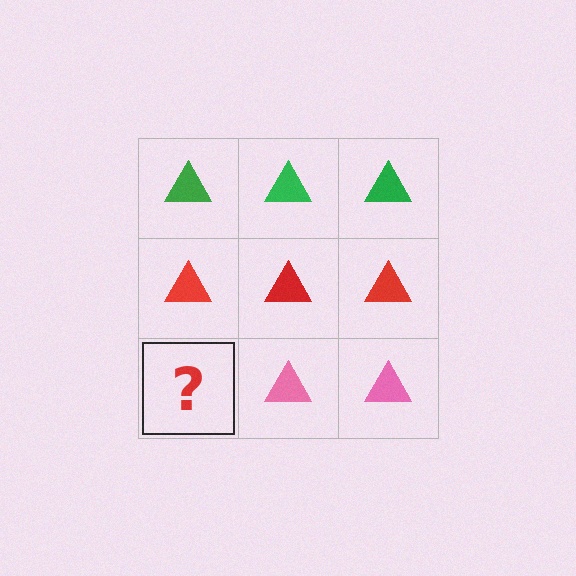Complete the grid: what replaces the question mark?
The question mark should be replaced with a pink triangle.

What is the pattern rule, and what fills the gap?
The rule is that each row has a consistent color. The gap should be filled with a pink triangle.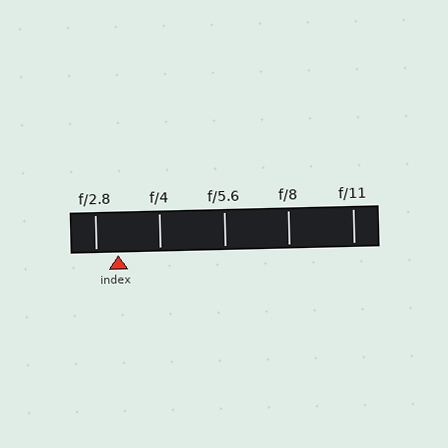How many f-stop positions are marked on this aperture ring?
There are 5 f-stop positions marked.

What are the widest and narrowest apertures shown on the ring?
The widest aperture shown is f/2.8 and the narrowest is f/11.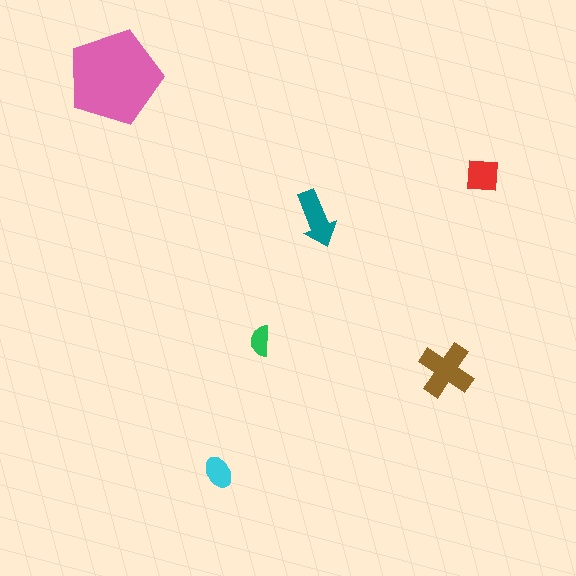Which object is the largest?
The pink pentagon.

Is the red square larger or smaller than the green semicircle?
Larger.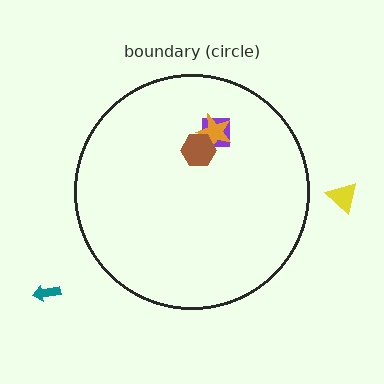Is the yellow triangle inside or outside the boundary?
Outside.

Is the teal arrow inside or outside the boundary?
Outside.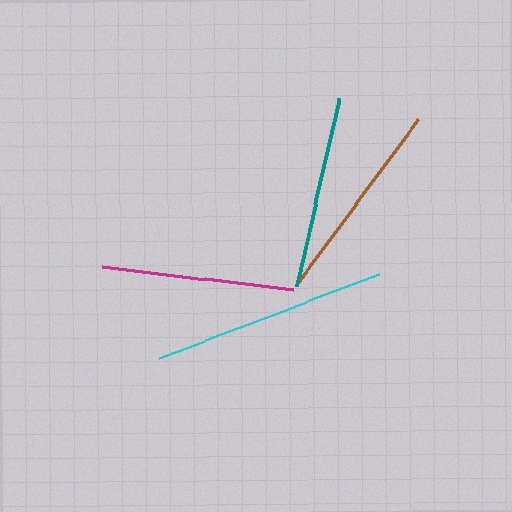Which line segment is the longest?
The cyan line is the longest at approximately 235 pixels.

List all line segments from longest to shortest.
From longest to shortest: cyan, brown, magenta, teal.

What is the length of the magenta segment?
The magenta segment is approximately 193 pixels long.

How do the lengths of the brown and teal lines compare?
The brown and teal lines are approximately the same length.